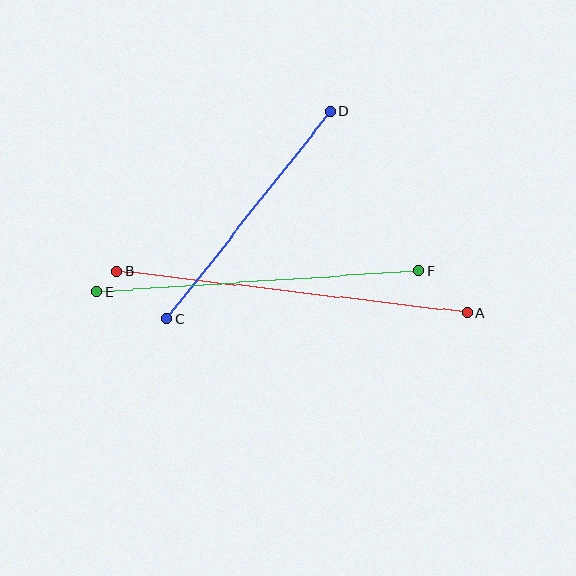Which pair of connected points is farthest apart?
Points A and B are farthest apart.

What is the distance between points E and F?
The distance is approximately 322 pixels.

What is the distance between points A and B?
The distance is approximately 354 pixels.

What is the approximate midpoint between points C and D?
The midpoint is at approximately (249, 215) pixels.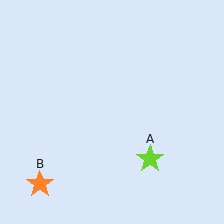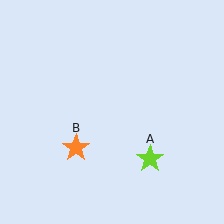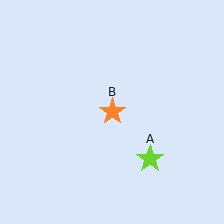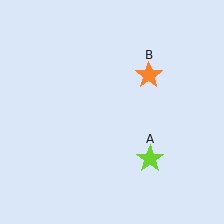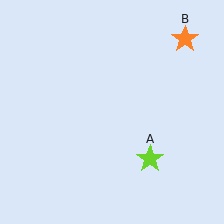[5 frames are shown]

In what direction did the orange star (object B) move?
The orange star (object B) moved up and to the right.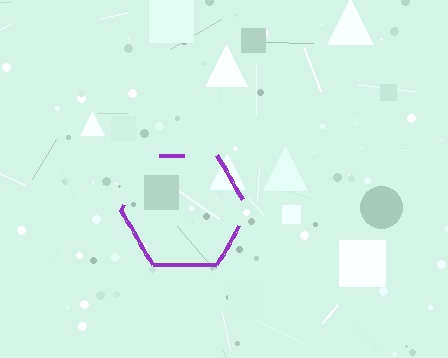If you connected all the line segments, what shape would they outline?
They would outline a hexagon.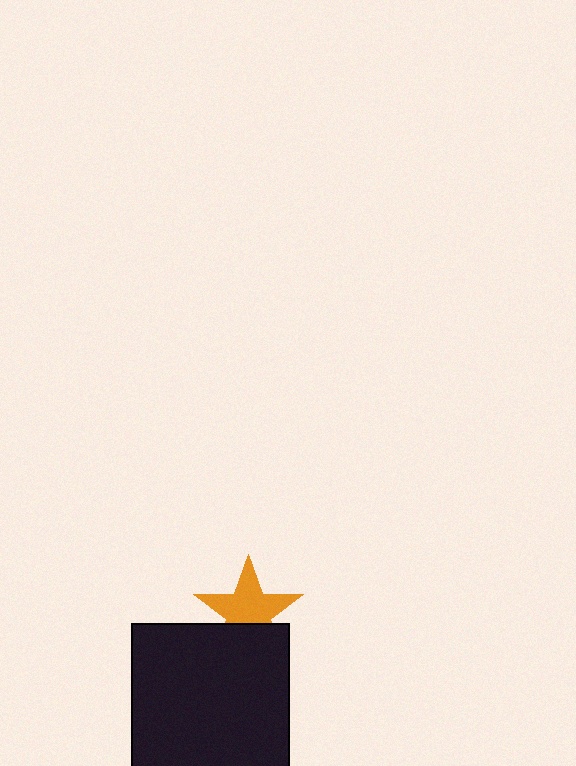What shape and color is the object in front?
The object in front is a black square.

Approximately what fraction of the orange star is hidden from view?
Roughly 32% of the orange star is hidden behind the black square.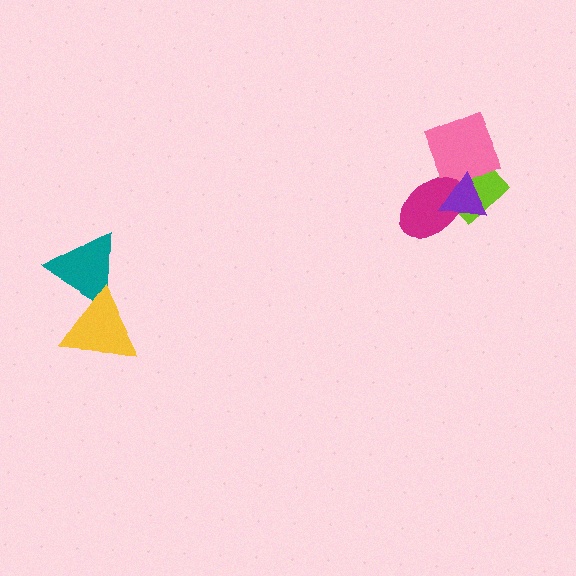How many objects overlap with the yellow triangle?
1 object overlaps with the yellow triangle.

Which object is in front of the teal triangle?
The yellow triangle is in front of the teal triangle.